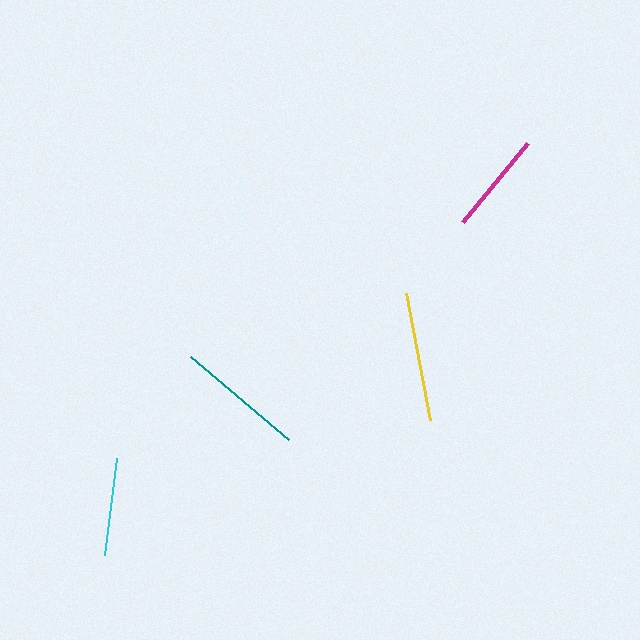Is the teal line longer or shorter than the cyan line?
The teal line is longer than the cyan line.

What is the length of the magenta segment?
The magenta segment is approximately 102 pixels long.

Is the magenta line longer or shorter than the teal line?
The teal line is longer than the magenta line.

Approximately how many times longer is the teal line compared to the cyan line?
The teal line is approximately 1.3 times the length of the cyan line.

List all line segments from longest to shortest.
From longest to shortest: yellow, teal, magenta, cyan.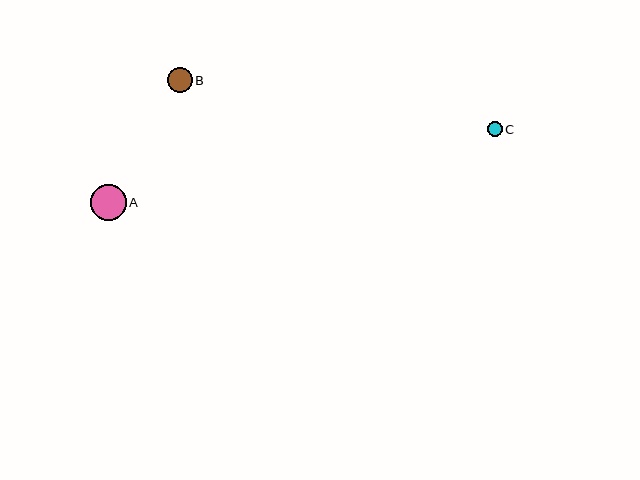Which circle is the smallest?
Circle C is the smallest with a size of approximately 15 pixels.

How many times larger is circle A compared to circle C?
Circle A is approximately 2.4 times the size of circle C.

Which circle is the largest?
Circle A is the largest with a size of approximately 36 pixels.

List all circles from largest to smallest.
From largest to smallest: A, B, C.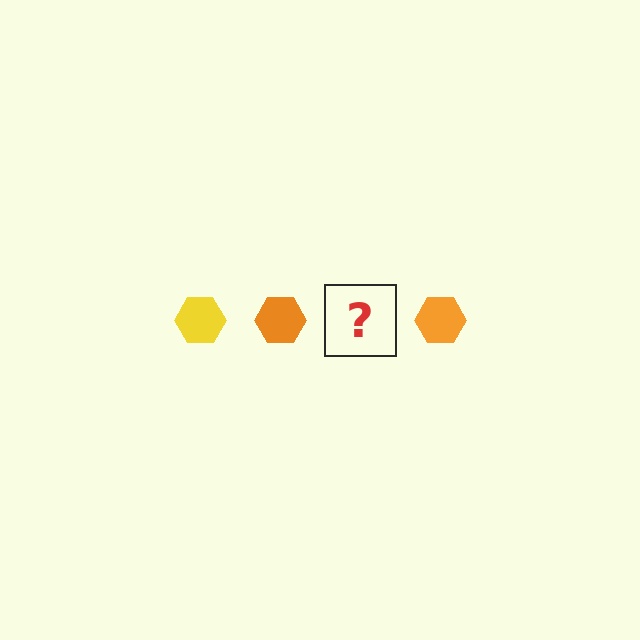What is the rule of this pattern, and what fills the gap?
The rule is that the pattern cycles through yellow, orange hexagons. The gap should be filled with a yellow hexagon.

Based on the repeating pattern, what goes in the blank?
The blank should be a yellow hexagon.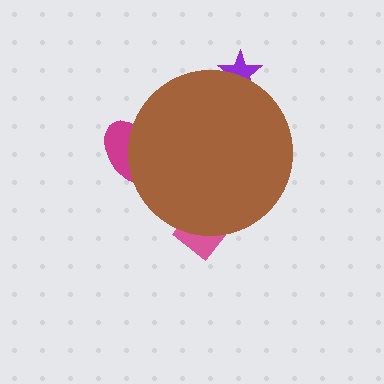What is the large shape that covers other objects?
A brown circle.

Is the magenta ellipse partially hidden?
Yes, the magenta ellipse is partially hidden behind the brown circle.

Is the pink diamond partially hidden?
Yes, the pink diamond is partially hidden behind the brown circle.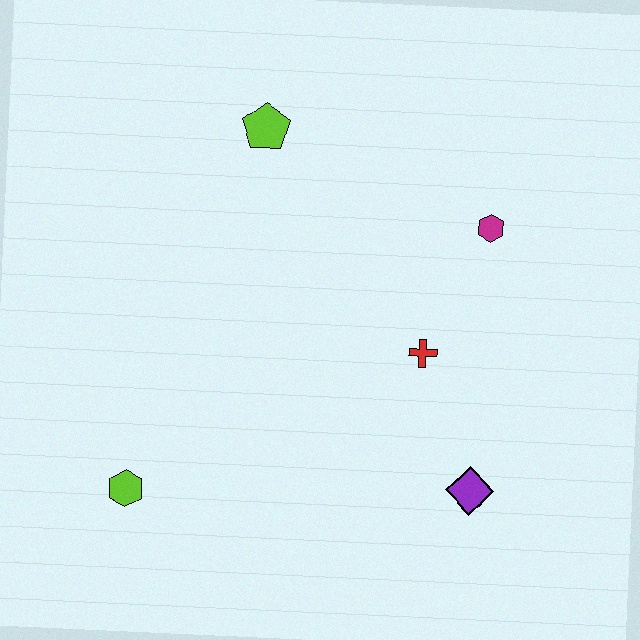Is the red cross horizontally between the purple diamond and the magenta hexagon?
No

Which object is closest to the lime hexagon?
The red cross is closest to the lime hexagon.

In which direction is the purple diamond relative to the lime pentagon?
The purple diamond is below the lime pentagon.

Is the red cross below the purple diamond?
No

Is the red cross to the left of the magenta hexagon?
Yes